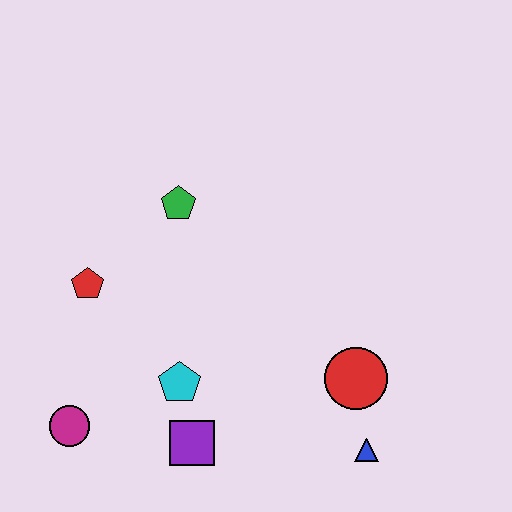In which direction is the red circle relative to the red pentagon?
The red circle is to the right of the red pentagon.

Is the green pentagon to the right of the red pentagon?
Yes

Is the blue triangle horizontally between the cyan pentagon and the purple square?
No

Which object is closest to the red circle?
The blue triangle is closest to the red circle.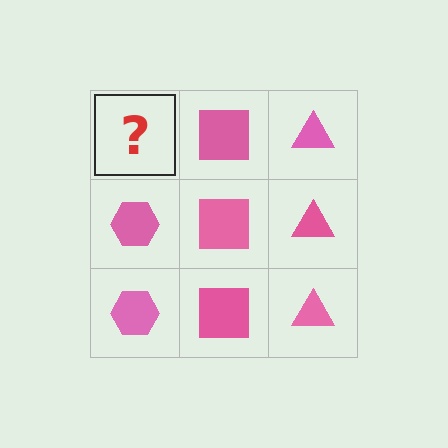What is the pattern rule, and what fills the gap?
The rule is that each column has a consistent shape. The gap should be filled with a pink hexagon.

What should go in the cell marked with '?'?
The missing cell should contain a pink hexagon.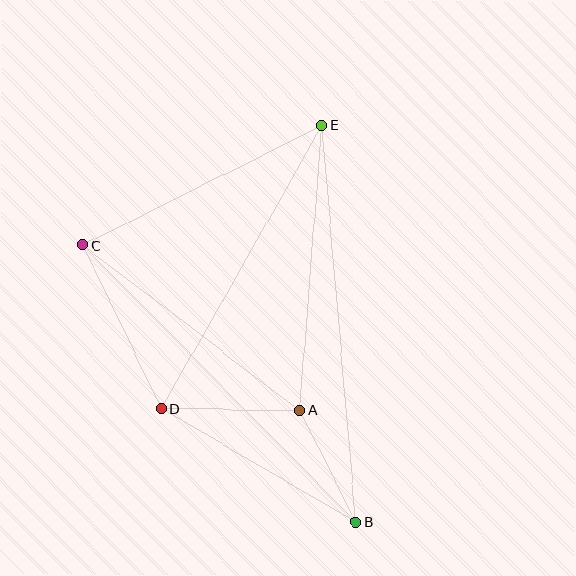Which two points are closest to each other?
Points A and B are closest to each other.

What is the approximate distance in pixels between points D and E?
The distance between D and E is approximately 326 pixels.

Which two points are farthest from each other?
Points B and E are farthest from each other.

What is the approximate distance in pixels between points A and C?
The distance between A and C is approximately 272 pixels.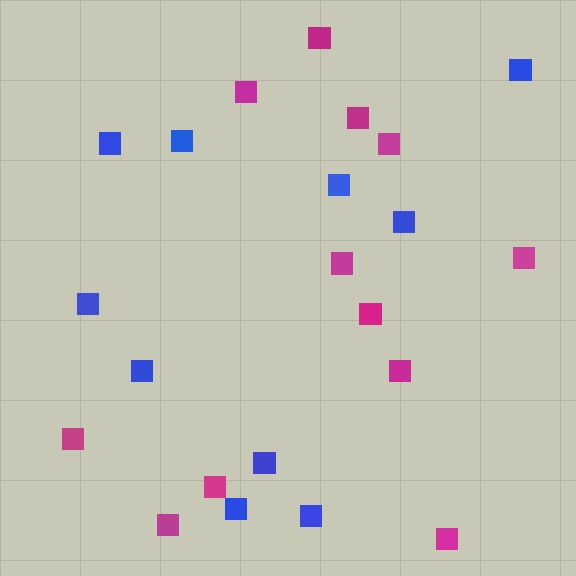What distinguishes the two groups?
There are 2 groups: one group of magenta squares (12) and one group of blue squares (10).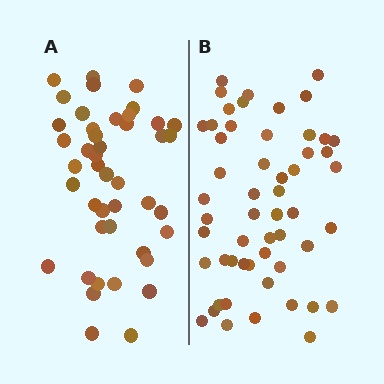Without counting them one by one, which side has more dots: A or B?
Region B (the right region) has more dots.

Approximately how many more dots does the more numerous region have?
Region B has roughly 10 or so more dots than region A.